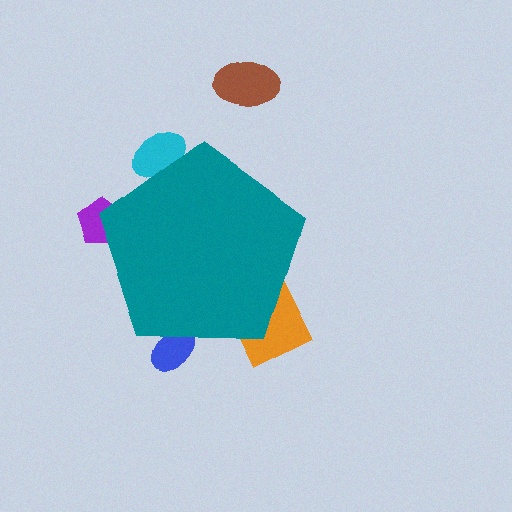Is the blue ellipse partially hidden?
Yes, the blue ellipse is partially hidden behind the teal pentagon.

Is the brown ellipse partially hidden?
No, the brown ellipse is fully visible.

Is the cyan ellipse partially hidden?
Yes, the cyan ellipse is partially hidden behind the teal pentagon.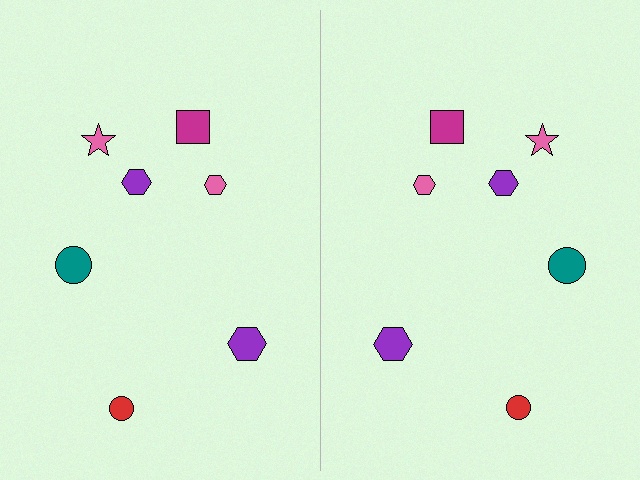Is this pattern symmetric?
Yes, this pattern has bilateral (reflection) symmetry.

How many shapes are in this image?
There are 14 shapes in this image.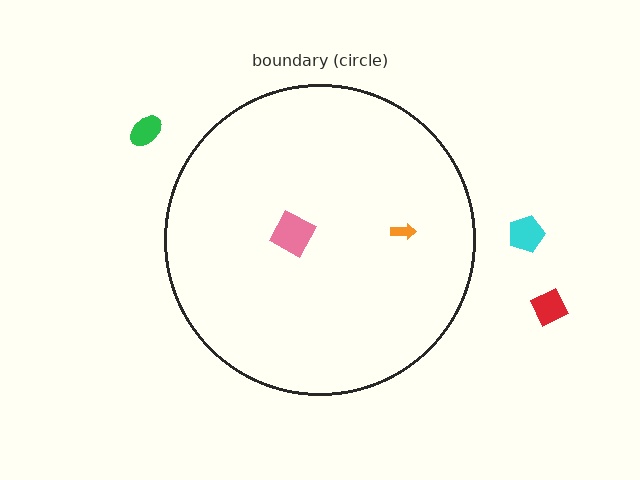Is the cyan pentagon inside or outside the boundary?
Outside.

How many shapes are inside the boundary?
2 inside, 3 outside.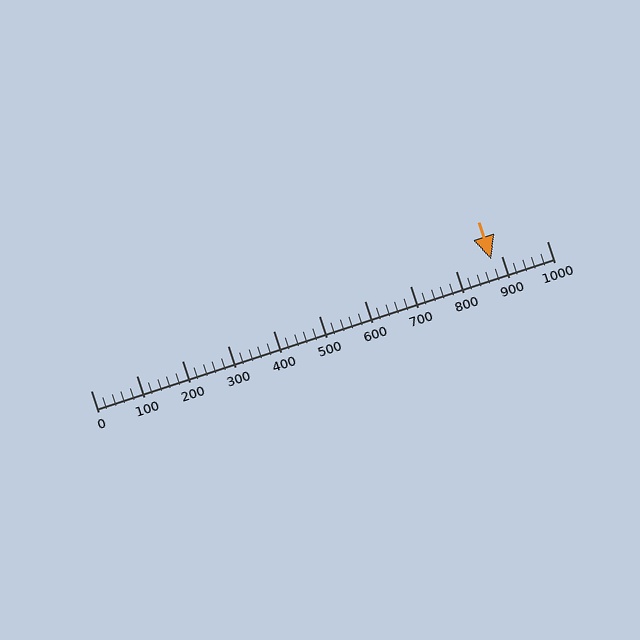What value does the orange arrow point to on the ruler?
The orange arrow points to approximately 878.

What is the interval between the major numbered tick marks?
The major tick marks are spaced 100 units apart.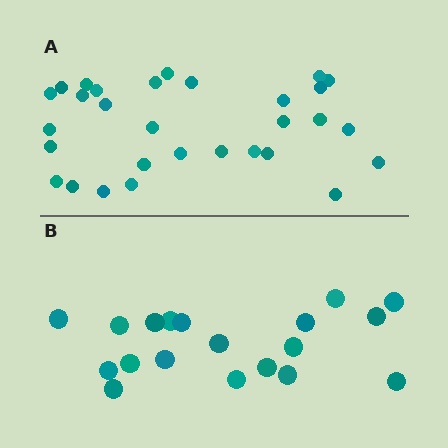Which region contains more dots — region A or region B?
Region A (the top region) has more dots.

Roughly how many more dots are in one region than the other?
Region A has roughly 12 or so more dots than region B.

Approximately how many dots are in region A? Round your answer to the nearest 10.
About 30 dots.